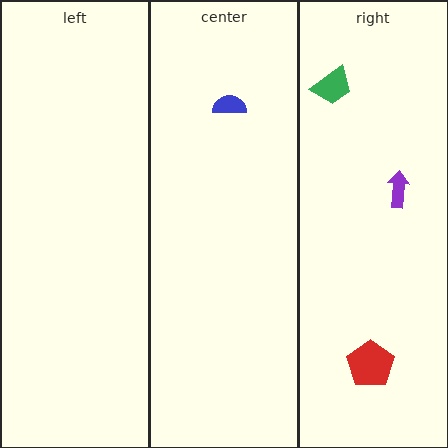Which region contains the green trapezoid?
The right region.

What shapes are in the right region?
The green trapezoid, the purple arrow, the red pentagon.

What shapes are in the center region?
The blue semicircle.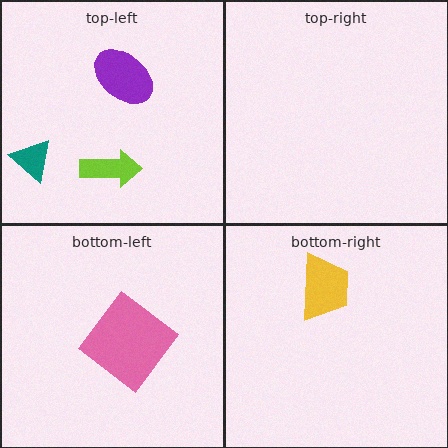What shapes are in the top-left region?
The teal triangle, the purple ellipse, the lime arrow.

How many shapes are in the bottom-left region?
1.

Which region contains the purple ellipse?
The top-left region.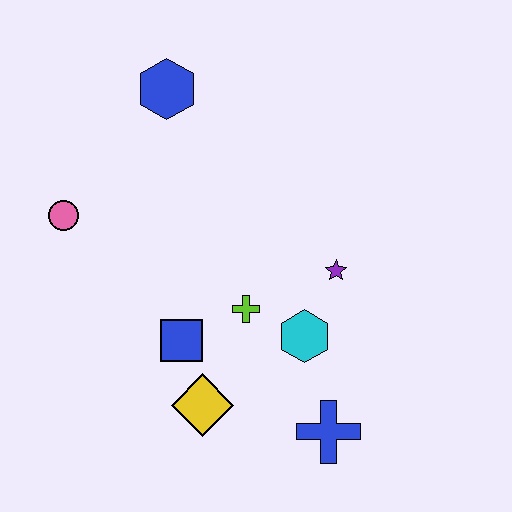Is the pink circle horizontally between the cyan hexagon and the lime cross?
No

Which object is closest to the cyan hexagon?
The lime cross is closest to the cyan hexagon.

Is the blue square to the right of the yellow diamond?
No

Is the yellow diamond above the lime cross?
No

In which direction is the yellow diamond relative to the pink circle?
The yellow diamond is below the pink circle.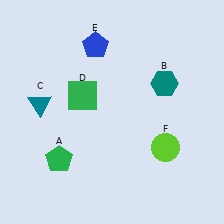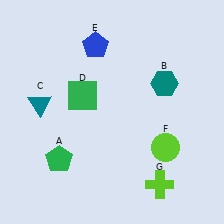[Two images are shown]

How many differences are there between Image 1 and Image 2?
There is 1 difference between the two images.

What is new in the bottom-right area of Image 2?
A lime cross (G) was added in the bottom-right area of Image 2.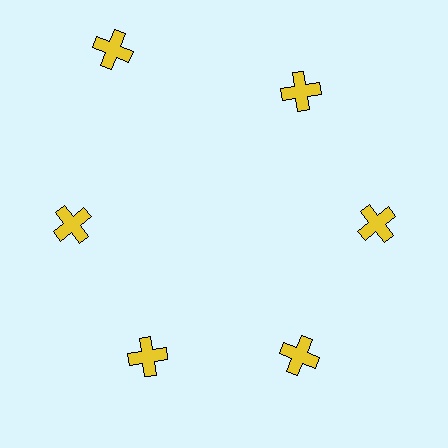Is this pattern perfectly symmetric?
No. The 6 yellow crosses are arranged in a ring, but one element near the 11 o'clock position is pushed outward from the center, breaking the 6-fold rotational symmetry.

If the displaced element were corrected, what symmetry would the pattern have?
It would have 6-fold rotational symmetry — the pattern would map onto itself every 60 degrees.